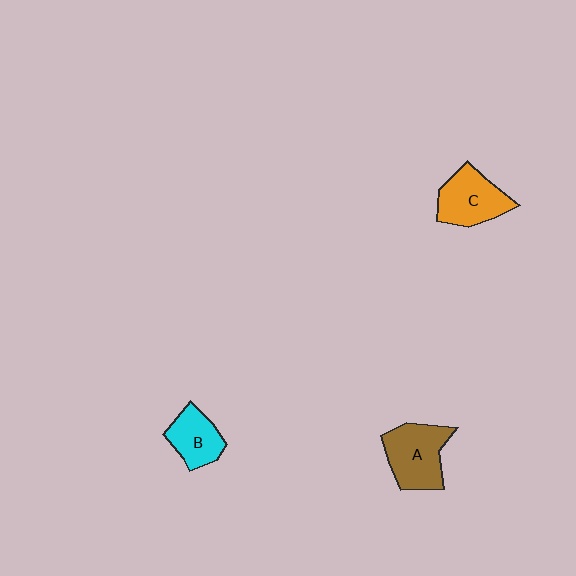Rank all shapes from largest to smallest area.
From largest to smallest: A (brown), C (orange), B (cyan).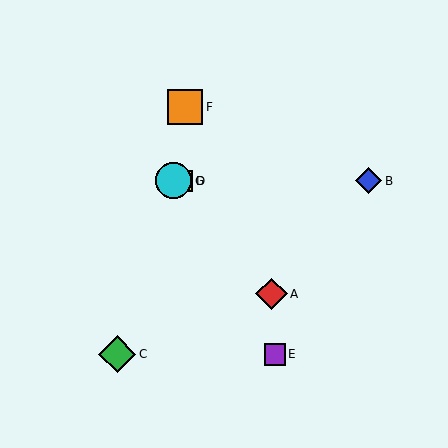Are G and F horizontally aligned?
No, G is at y≈181 and F is at y≈107.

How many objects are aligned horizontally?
3 objects (B, D, G) are aligned horizontally.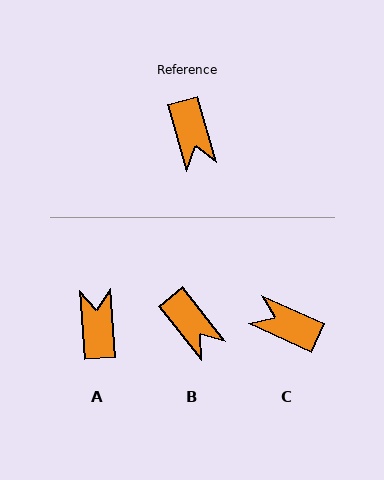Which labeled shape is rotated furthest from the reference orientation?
A, about 168 degrees away.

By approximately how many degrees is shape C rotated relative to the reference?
Approximately 130 degrees clockwise.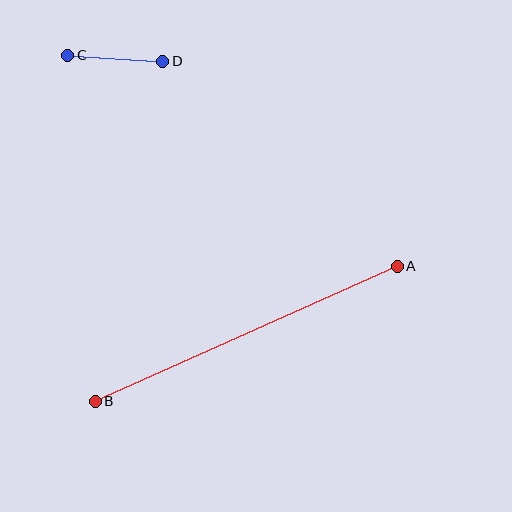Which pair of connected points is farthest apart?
Points A and B are farthest apart.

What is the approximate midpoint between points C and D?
The midpoint is at approximately (115, 58) pixels.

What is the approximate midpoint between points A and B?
The midpoint is at approximately (246, 334) pixels.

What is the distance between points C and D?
The distance is approximately 95 pixels.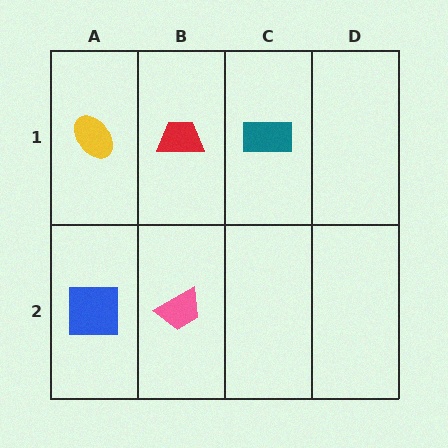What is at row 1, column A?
A yellow ellipse.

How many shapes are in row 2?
2 shapes.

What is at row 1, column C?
A teal rectangle.